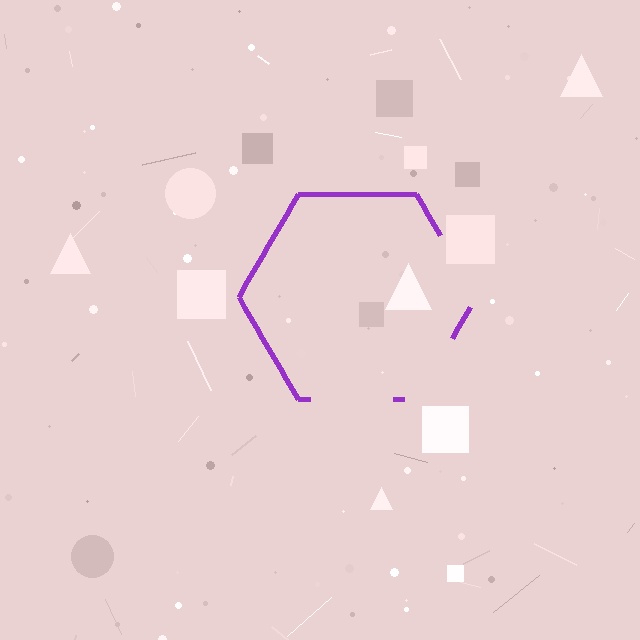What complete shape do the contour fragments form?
The contour fragments form a hexagon.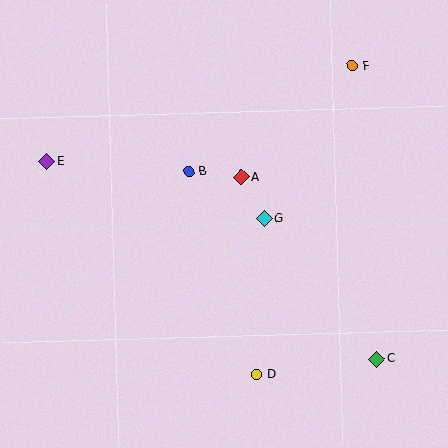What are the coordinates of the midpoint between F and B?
The midpoint between F and B is at (271, 119).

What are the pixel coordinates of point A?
Point A is at (241, 177).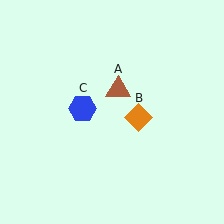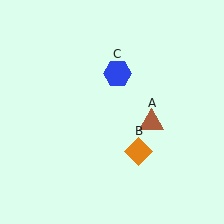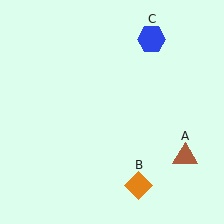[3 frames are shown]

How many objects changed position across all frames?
3 objects changed position: brown triangle (object A), orange diamond (object B), blue hexagon (object C).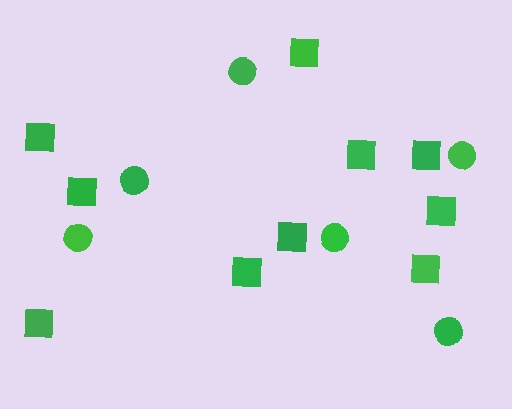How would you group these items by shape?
There are 2 groups: one group of squares (10) and one group of circles (6).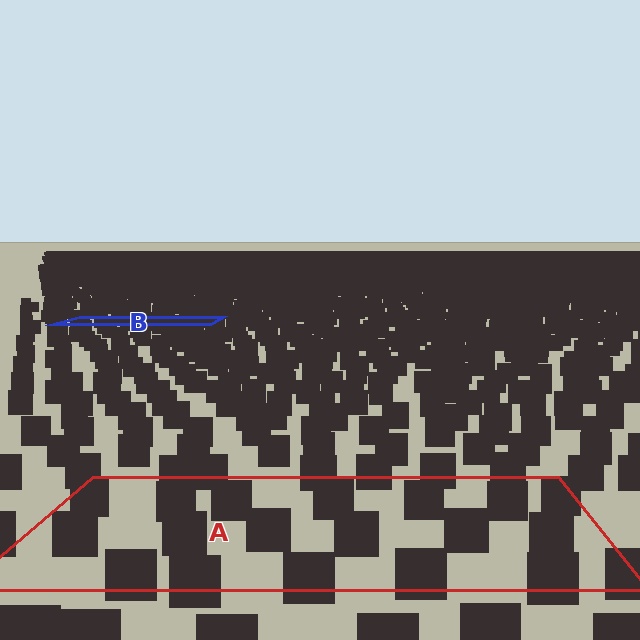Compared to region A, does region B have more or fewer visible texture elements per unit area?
Region B has more texture elements per unit area — they are packed more densely because it is farther away.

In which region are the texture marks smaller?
The texture marks are smaller in region B, because it is farther away.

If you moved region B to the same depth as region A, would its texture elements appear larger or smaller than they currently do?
They would appear larger. At a closer depth, the same texture elements are projected at a bigger on-screen size.